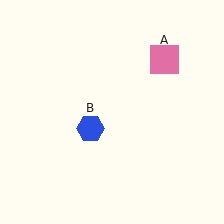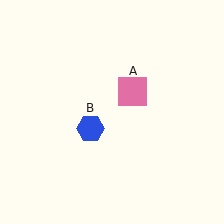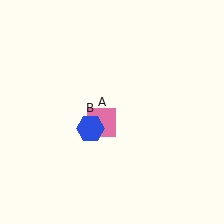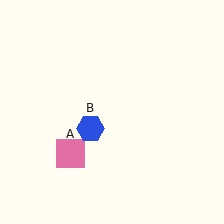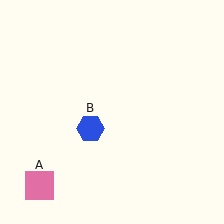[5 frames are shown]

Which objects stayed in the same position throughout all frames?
Blue hexagon (object B) remained stationary.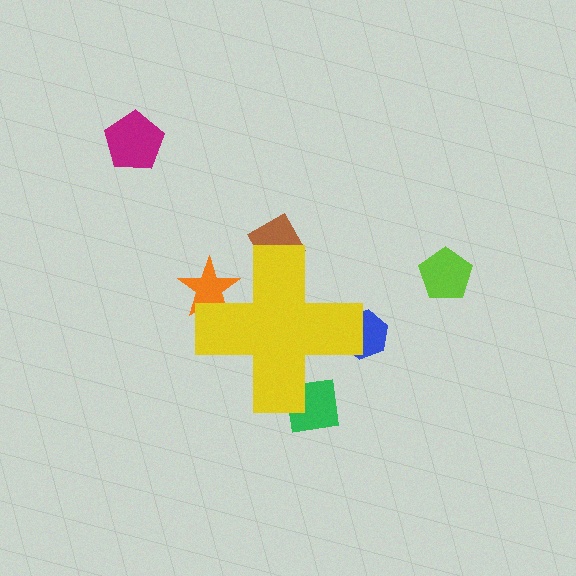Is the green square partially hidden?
Yes, the green square is partially hidden behind the yellow cross.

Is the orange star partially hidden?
Yes, the orange star is partially hidden behind the yellow cross.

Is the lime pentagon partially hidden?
No, the lime pentagon is fully visible.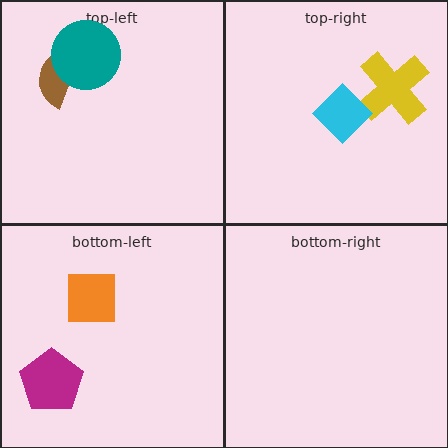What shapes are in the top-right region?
The yellow cross, the cyan diamond.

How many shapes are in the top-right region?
2.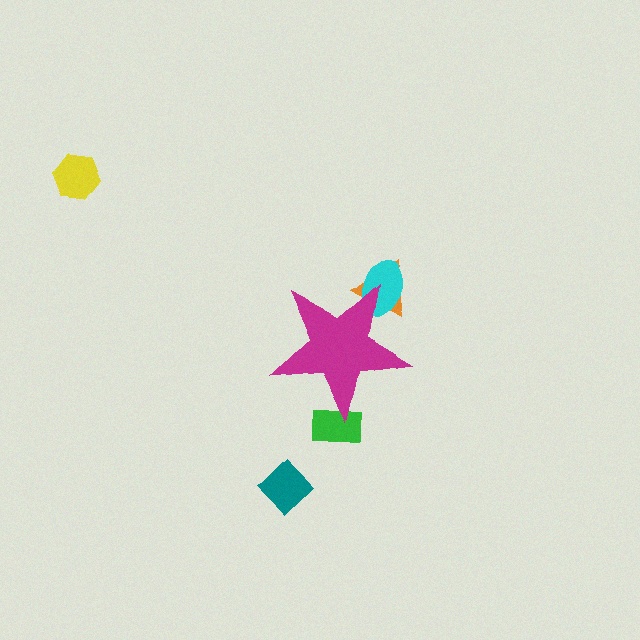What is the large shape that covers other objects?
A magenta star.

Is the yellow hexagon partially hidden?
No, the yellow hexagon is fully visible.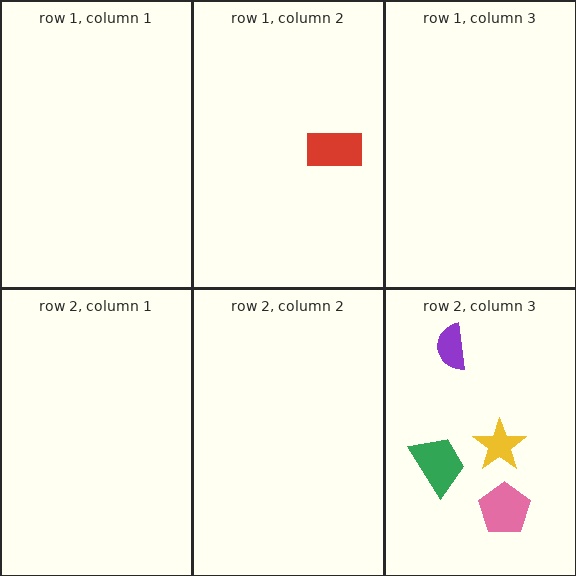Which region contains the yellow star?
The row 2, column 3 region.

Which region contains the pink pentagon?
The row 2, column 3 region.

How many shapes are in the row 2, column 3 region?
4.